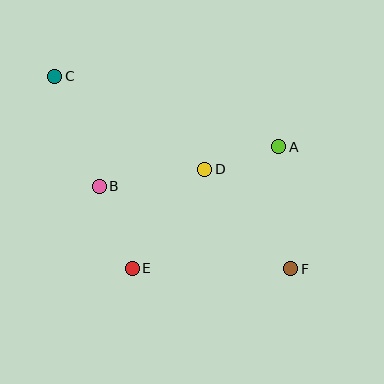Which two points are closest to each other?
Points A and D are closest to each other.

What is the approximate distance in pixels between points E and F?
The distance between E and F is approximately 159 pixels.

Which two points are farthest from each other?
Points C and F are farthest from each other.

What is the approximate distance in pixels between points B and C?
The distance between B and C is approximately 119 pixels.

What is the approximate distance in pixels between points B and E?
The distance between B and E is approximately 88 pixels.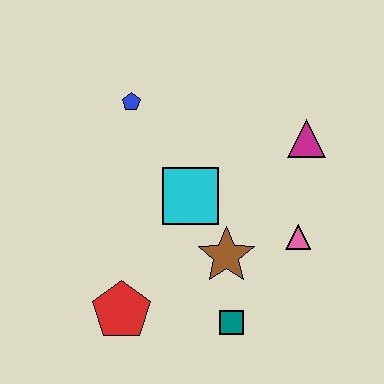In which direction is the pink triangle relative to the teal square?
The pink triangle is above the teal square.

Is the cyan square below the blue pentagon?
Yes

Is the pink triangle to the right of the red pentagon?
Yes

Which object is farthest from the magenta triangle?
The red pentagon is farthest from the magenta triangle.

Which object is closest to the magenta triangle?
The pink triangle is closest to the magenta triangle.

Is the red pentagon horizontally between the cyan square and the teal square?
No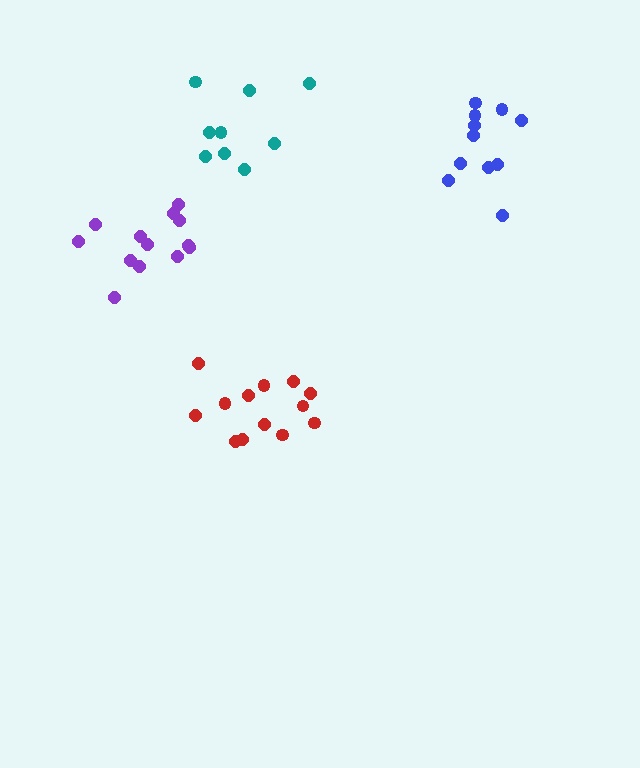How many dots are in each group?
Group 1: 11 dots, Group 2: 13 dots, Group 3: 13 dots, Group 4: 9 dots (46 total).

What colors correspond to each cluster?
The clusters are colored: blue, red, purple, teal.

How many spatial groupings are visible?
There are 4 spatial groupings.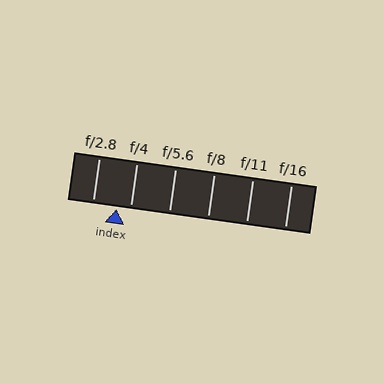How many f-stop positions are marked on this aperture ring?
There are 6 f-stop positions marked.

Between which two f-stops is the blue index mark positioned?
The index mark is between f/2.8 and f/4.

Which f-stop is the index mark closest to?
The index mark is closest to f/4.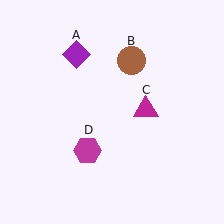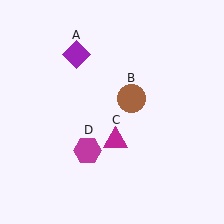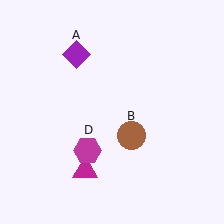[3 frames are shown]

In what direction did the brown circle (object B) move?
The brown circle (object B) moved down.